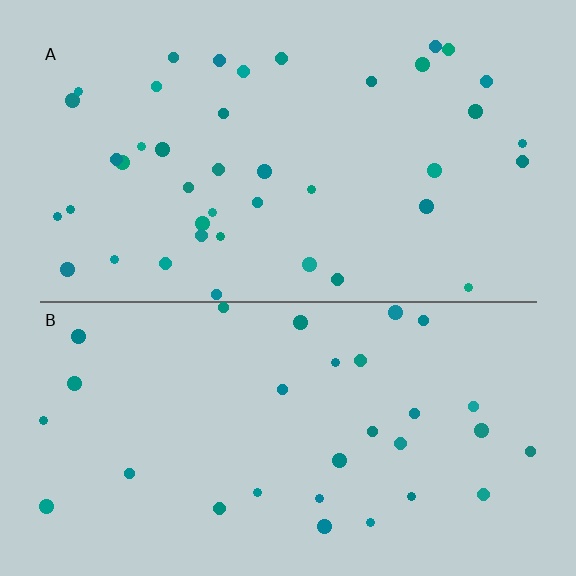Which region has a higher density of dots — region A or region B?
A (the top).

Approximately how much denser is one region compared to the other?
Approximately 1.4× — region A over region B.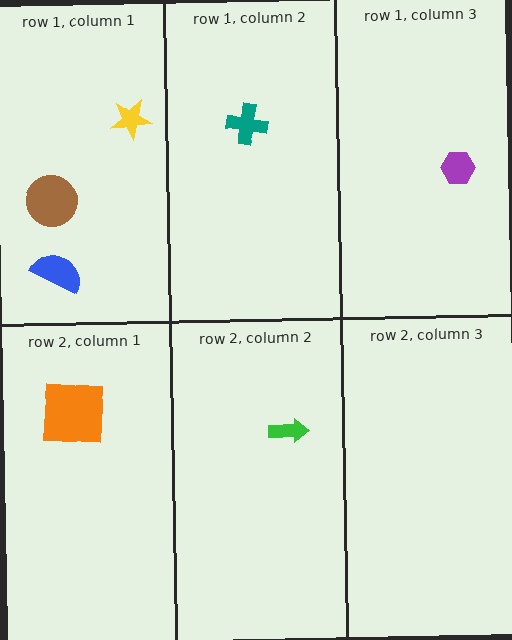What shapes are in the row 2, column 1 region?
The orange square.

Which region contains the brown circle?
The row 1, column 1 region.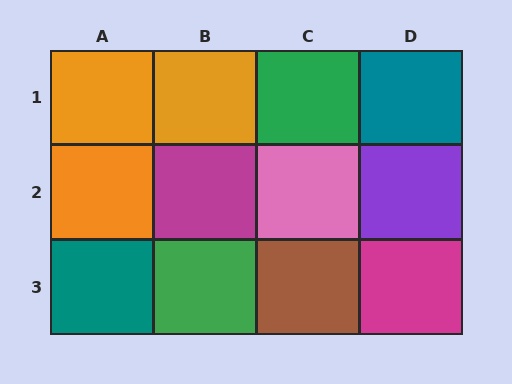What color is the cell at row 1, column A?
Orange.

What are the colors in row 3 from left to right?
Teal, green, brown, magenta.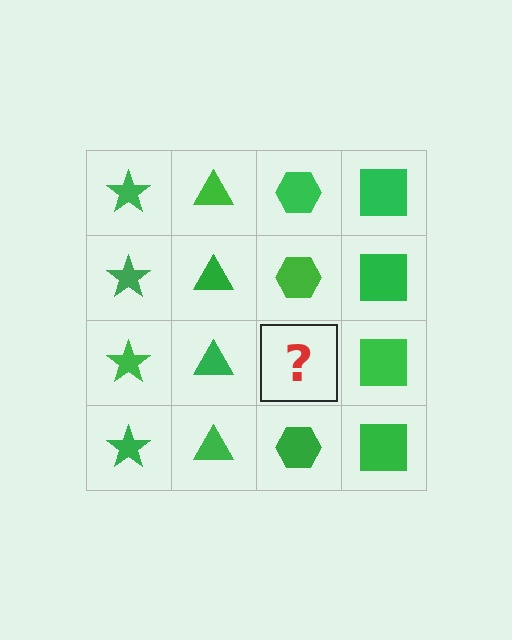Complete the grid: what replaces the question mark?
The question mark should be replaced with a green hexagon.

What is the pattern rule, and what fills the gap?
The rule is that each column has a consistent shape. The gap should be filled with a green hexagon.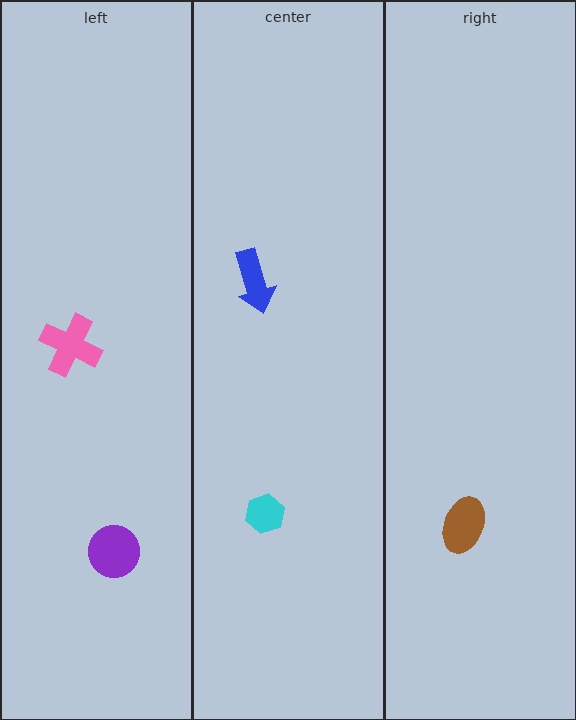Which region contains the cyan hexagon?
The center region.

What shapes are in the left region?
The purple circle, the pink cross.